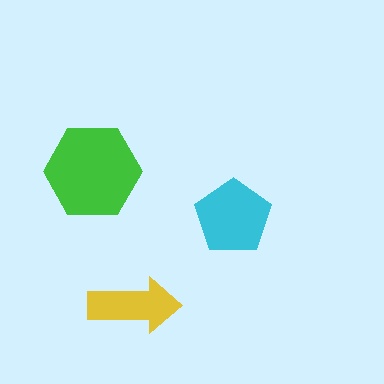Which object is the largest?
The green hexagon.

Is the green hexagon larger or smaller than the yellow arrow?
Larger.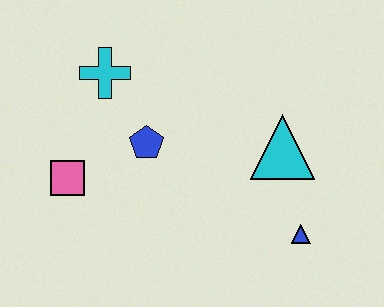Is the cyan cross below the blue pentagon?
No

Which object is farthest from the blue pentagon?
The blue triangle is farthest from the blue pentagon.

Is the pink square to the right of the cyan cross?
No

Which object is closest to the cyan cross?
The blue pentagon is closest to the cyan cross.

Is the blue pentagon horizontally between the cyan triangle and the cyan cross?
Yes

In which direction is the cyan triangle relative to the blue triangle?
The cyan triangle is above the blue triangle.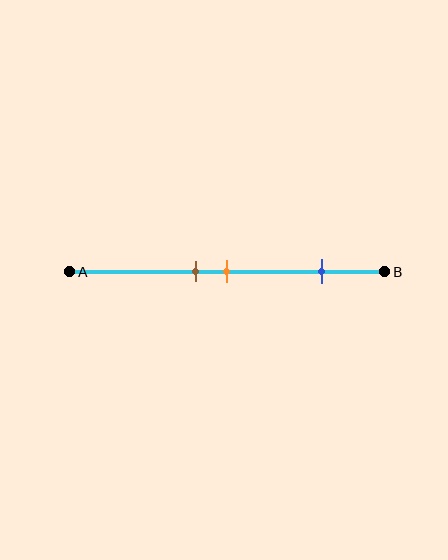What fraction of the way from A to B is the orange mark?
The orange mark is approximately 50% (0.5) of the way from A to B.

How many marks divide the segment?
There are 3 marks dividing the segment.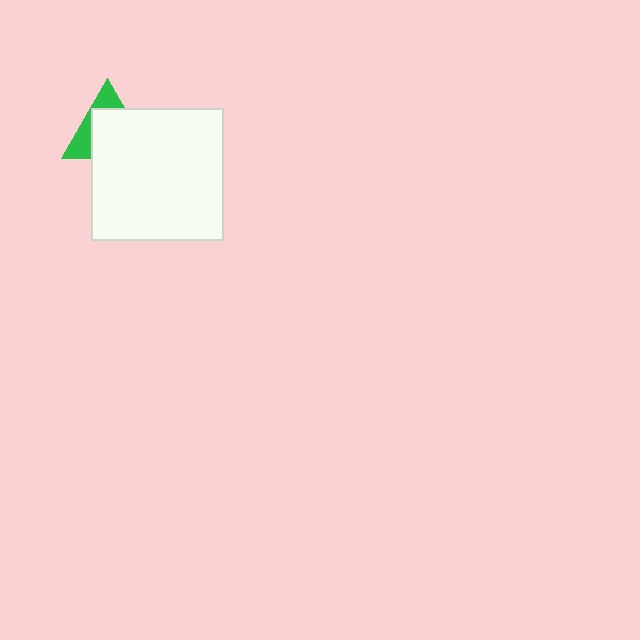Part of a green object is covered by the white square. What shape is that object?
It is a triangle.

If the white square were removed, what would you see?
You would see the complete green triangle.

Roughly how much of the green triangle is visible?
A small part of it is visible (roughly 35%).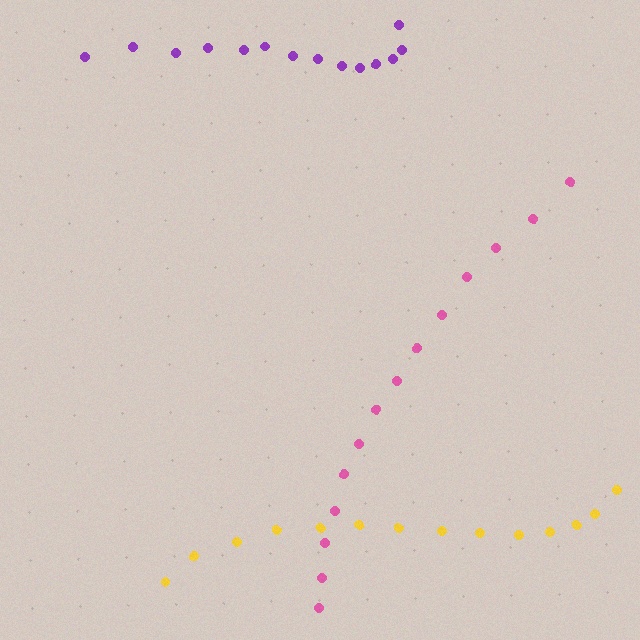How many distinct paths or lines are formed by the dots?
There are 3 distinct paths.